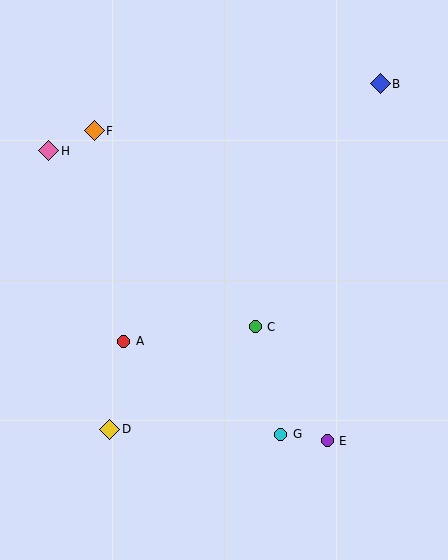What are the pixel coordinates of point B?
Point B is at (380, 84).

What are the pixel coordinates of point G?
Point G is at (281, 434).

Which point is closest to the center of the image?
Point C at (255, 327) is closest to the center.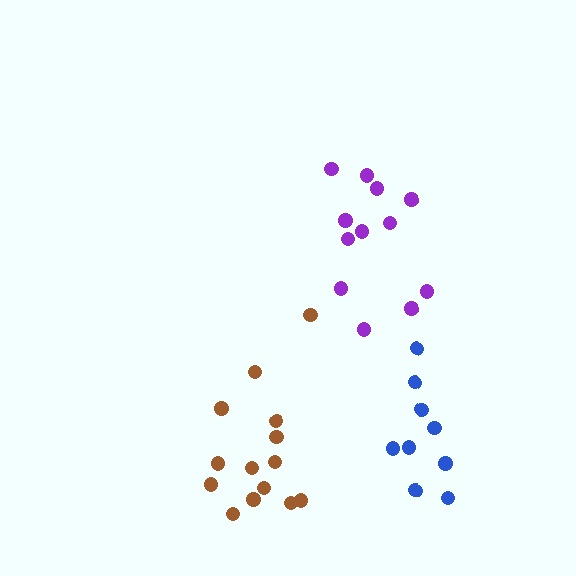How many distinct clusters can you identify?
There are 3 distinct clusters.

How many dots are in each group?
Group 1: 14 dots, Group 2: 12 dots, Group 3: 9 dots (35 total).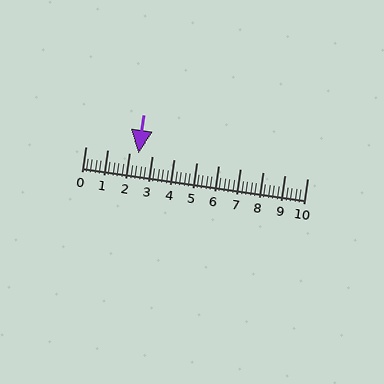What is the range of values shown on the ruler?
The ruler shows values from 0 to 10.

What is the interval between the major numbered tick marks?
The major tick marks are spaced 1 units apart.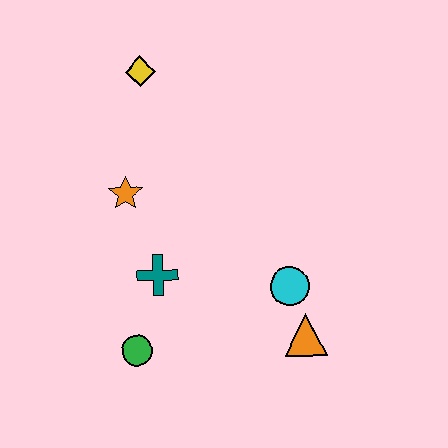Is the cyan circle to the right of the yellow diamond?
Yes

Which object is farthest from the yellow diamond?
The orange triangle is farthest from the yellow diamond.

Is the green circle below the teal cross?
Yes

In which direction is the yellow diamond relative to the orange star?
The yellow diamond is above the orange star.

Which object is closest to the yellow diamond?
The orange star is closest to the yellow diamond.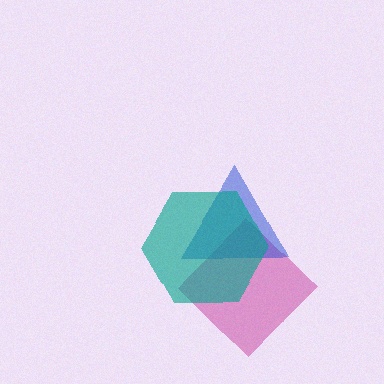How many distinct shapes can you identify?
There are 3 distinct shapes: a magenta diamond, a blue triangle, a teal hexagon.